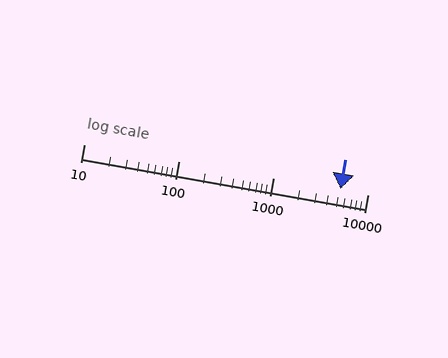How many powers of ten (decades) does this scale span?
The scale spans 3 decades, from 10 to 10000.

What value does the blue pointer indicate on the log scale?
The pointer indicates approximately 5200.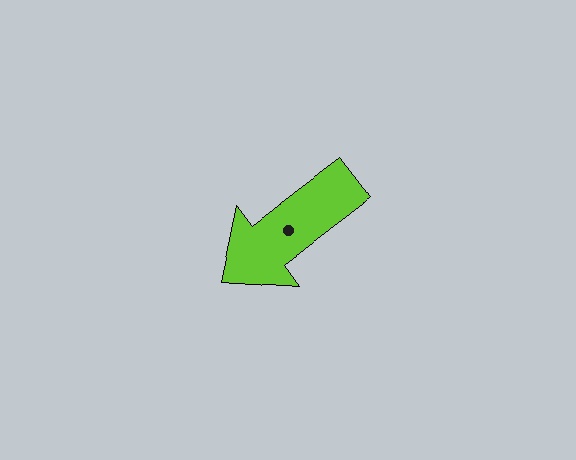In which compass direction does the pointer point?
Southwest.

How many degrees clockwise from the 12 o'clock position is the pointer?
Approximately 233 degrees.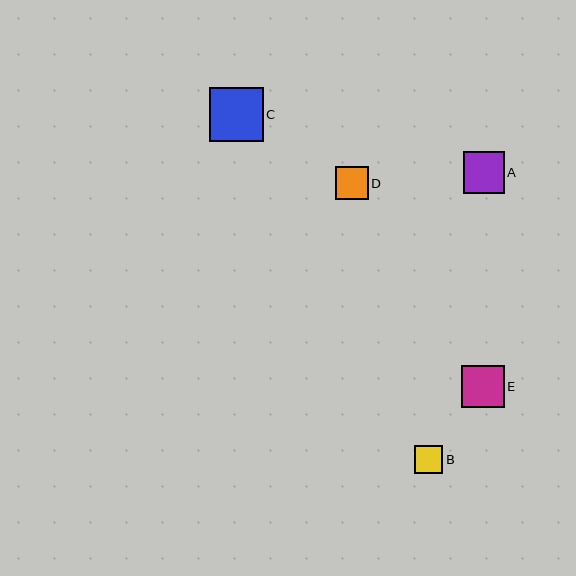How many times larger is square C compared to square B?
Square C is approximately 1.9 times the size of square B.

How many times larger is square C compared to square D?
Square C is approximately 1.6 times the size of square D.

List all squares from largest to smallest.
From largest to smallest: C, E, A, D, B.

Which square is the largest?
Square C is the largest with a size of approximately 54 pixels.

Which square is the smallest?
Square B is the smallest with a size of approximately 29 pixels.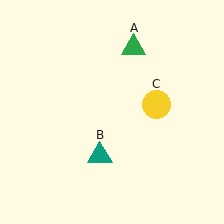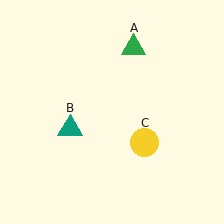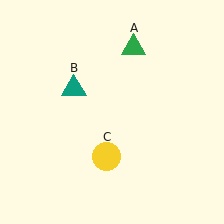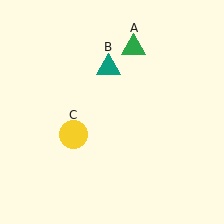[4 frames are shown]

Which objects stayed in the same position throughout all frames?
Green triangle (object A) remained stationary.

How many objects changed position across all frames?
2 objects changed position: teal triangle (object B), yellow circle (object C).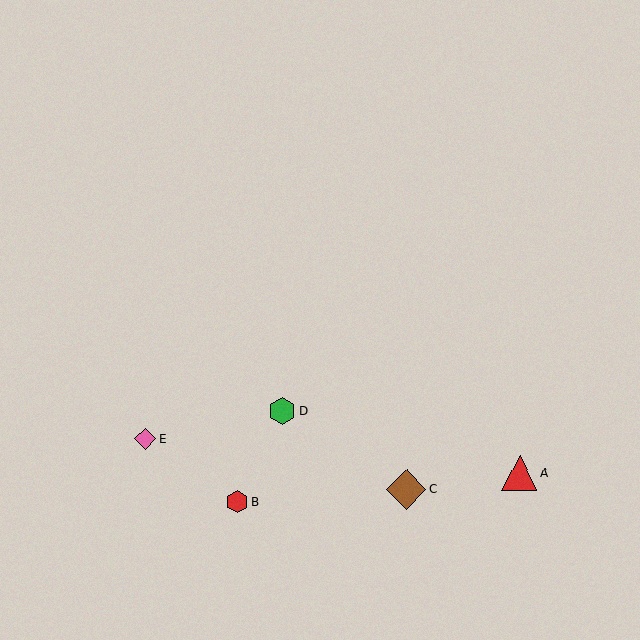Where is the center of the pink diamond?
The center of the pink diamond is at (145, 439).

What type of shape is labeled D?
Shape D is a green hexagon.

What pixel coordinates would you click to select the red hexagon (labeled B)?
Click at (238, 502) to select the red hexagon B.